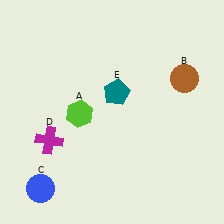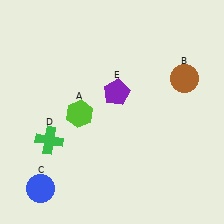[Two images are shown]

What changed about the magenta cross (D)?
In Image 1, D is magenta. In Image 2, it changed to green.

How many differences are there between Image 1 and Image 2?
There are 2 differences between the two images.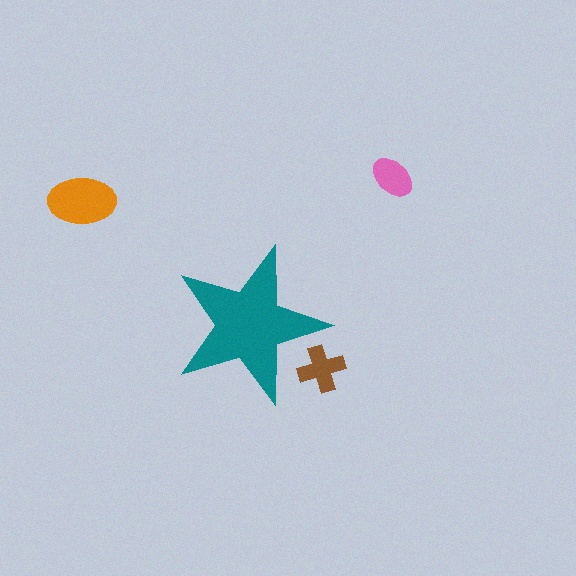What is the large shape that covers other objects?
A teal star.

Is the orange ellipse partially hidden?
No, the orange ellipse is fully visible.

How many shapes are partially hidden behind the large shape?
1 shape is partially hidden.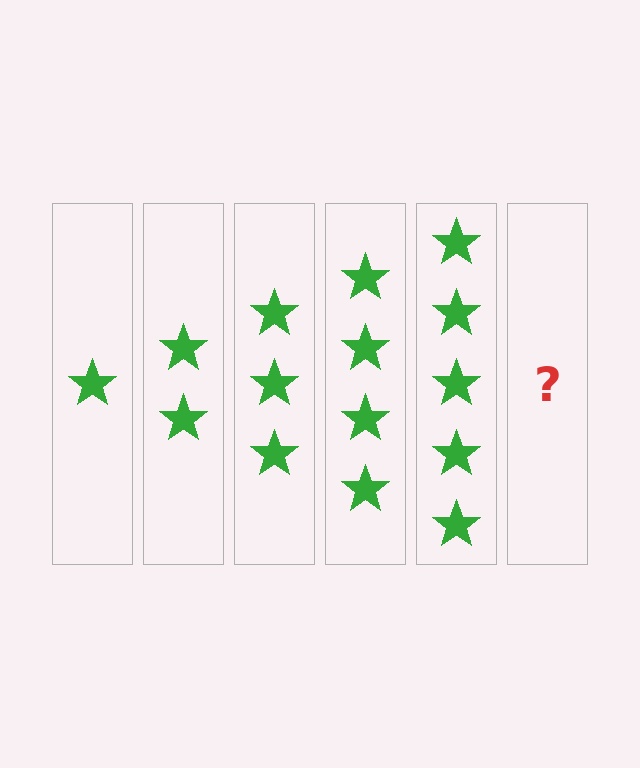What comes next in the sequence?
The next element should be 6 stars.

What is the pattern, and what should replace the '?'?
The pattern is that each step adds one more star. The '?' should be 6 stars.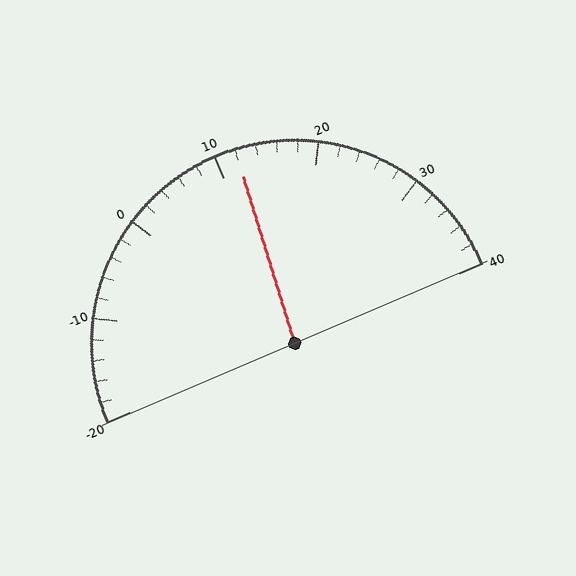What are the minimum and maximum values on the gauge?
The gauge ranges from -20 to 40.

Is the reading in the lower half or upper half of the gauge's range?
The reading is in the upper half of the range (-20 to 40).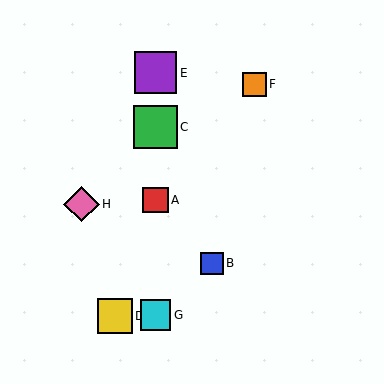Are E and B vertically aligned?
No, E is at x≈156 and B is at x≈212.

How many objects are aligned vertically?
4 objects (A, C, E, G) are aligned vertically.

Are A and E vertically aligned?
Yes, both are at x≈156.